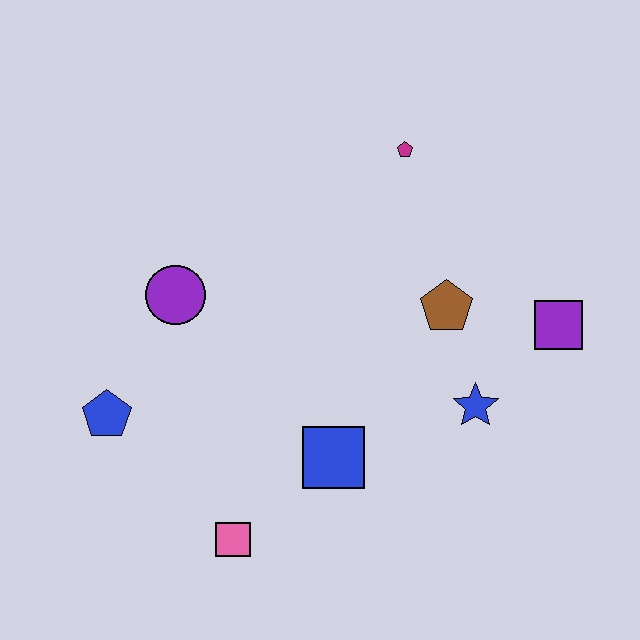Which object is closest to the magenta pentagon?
The brown pentagon is closest to the magenta pentagon.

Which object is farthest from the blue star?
The blue pentagon is farthest from the blue star.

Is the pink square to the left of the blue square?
Yes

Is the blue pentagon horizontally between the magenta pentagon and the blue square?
No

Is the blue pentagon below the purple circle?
Yes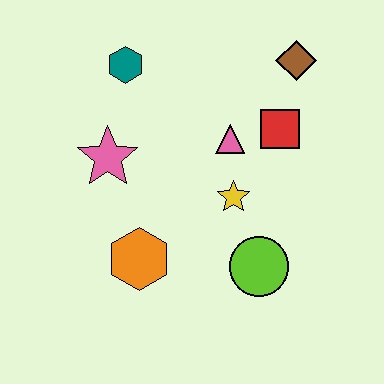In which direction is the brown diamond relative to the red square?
The brown diamond is above the red square.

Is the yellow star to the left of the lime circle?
Yes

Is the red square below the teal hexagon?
Yes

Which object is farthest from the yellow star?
The teal hexagon is farthest from the yellow star.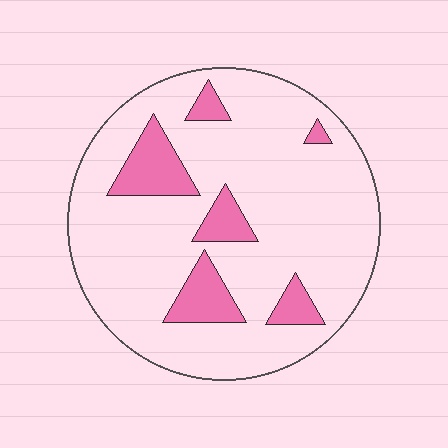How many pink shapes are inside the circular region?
6.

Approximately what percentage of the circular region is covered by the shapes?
Approximately 15%.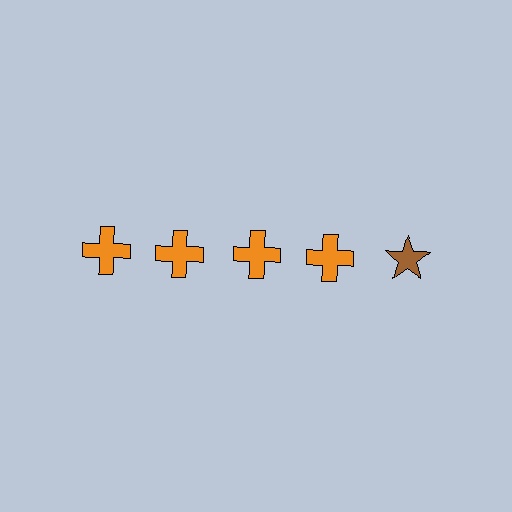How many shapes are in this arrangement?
There are 5 shapes arranged in a grid pattern.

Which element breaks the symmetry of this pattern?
The brown star in the top row, rightmost column breaks the symmetry. All other shapes are orange crosses.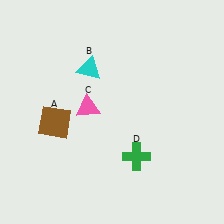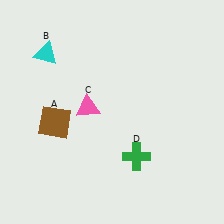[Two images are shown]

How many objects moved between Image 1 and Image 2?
1 object moved between the two images.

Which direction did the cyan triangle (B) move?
The cyan triangle (B) moved left.